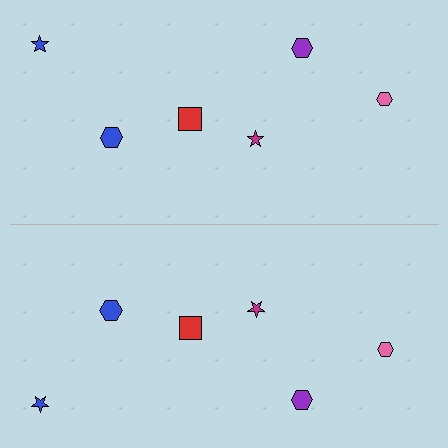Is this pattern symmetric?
Yes, this pattern has bilateral (reflection) symmetry.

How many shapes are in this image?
There are 12 shapes in this image.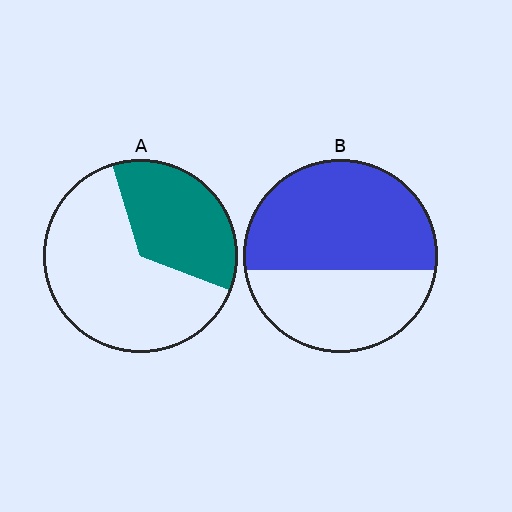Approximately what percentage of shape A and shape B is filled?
A is approximately 35% and B is approximately 60%.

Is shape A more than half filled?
No.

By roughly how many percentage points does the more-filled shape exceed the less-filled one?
By roughly 25 percentage points (B over A).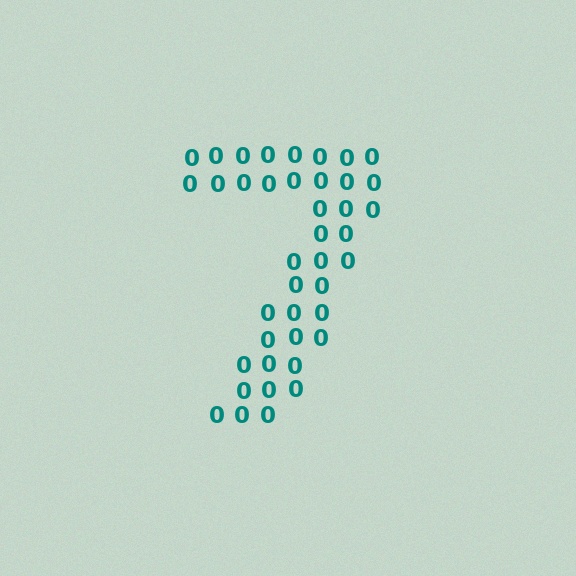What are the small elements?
The small elements are digit 0's.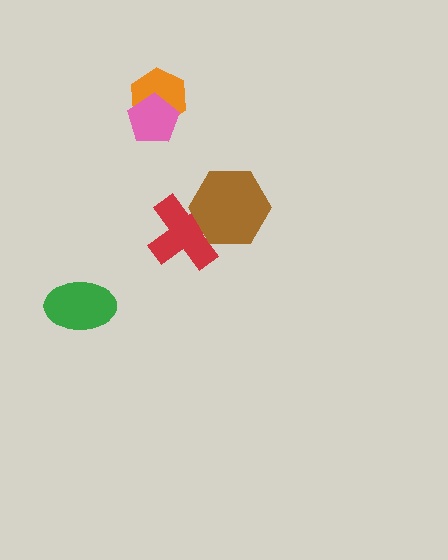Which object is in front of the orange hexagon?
The pink pentagon is in front of the orange hexagon.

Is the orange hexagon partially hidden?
Yes, it is partially covered by another shape.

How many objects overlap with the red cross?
1 object overlaps with the red cross.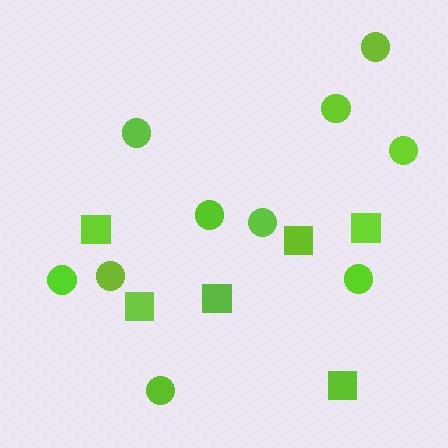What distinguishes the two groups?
There are 2 groups: one group of squares (6) and one group of circles (10).